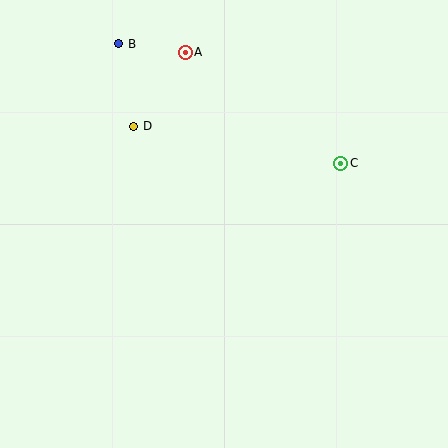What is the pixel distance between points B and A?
The distance between B and A is 68 pixels.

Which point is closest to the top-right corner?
Point C is closest to the top-right corner.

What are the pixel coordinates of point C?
Point C is at (341, 163).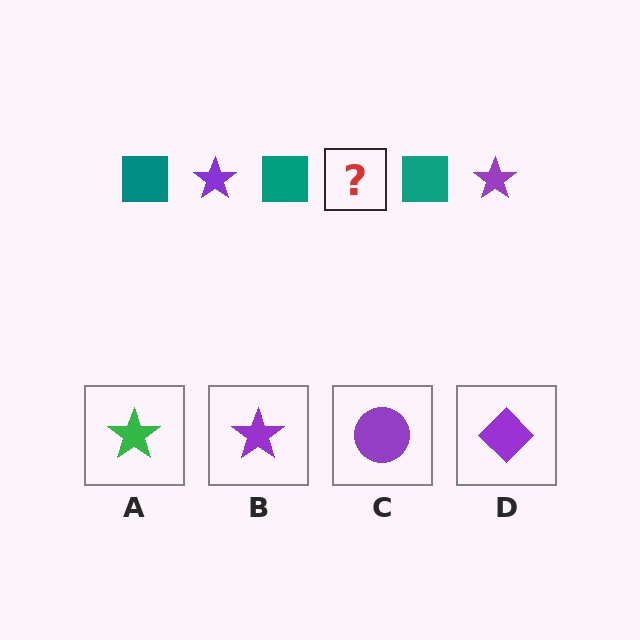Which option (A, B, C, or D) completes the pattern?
B.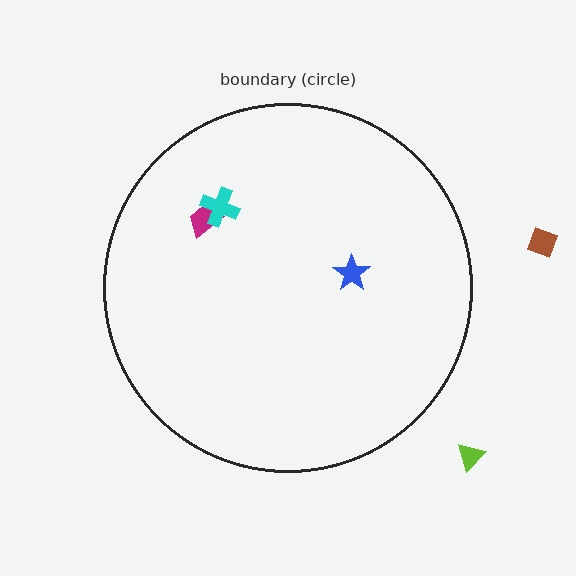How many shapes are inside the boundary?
3 inside, 2 outside.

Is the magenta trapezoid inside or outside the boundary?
Inside.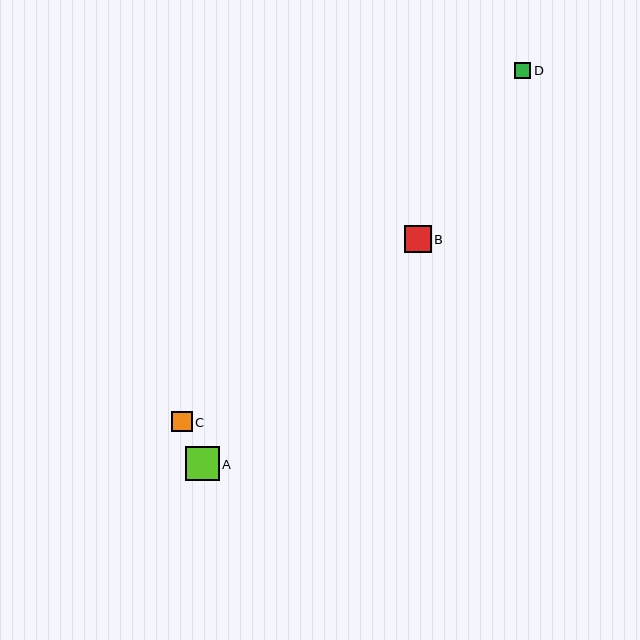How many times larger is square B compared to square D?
Square B is approximately 1.6 times the size of square D.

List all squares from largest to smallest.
From largest to smallest: A, B, C, D.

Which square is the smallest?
Square D is the smallest with a size of approximately 17 pixels.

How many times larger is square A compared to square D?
Square A is approximately 2.0 times the size of square D.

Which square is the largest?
Square A is the largest with a size of approximately 33 pixels.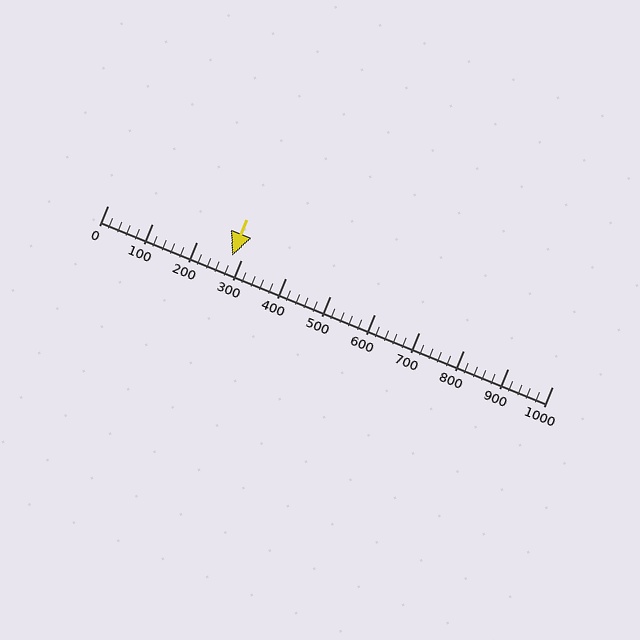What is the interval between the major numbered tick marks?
The major tick marks are spaced 100 units apart.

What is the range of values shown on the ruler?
The ruler shows values from 0 to 1000.